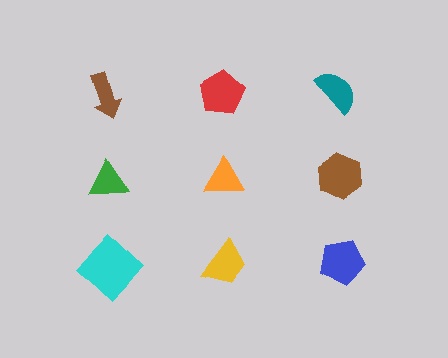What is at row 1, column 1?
A brown arrow.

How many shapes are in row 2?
3 shapes.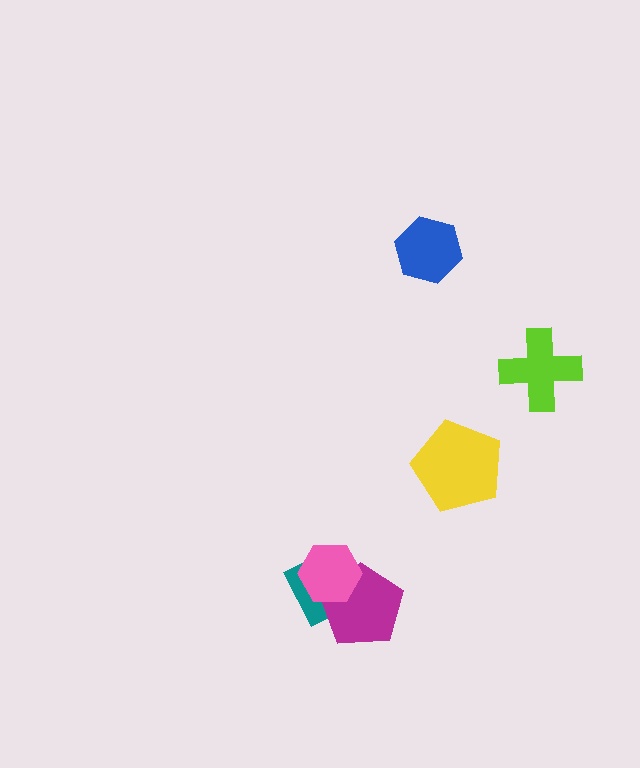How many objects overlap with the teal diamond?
2 objects overlap with the teal diamond.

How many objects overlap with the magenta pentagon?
2 objects overlap with the magenta pentagon.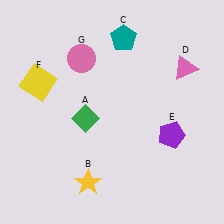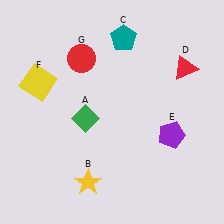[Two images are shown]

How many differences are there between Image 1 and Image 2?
There are 2 differences between the two images.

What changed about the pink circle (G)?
In Image 1, G is pink. In Image 2, it changed to red.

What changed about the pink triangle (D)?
In Image 1, D is pink. In Image 2, it changed to red.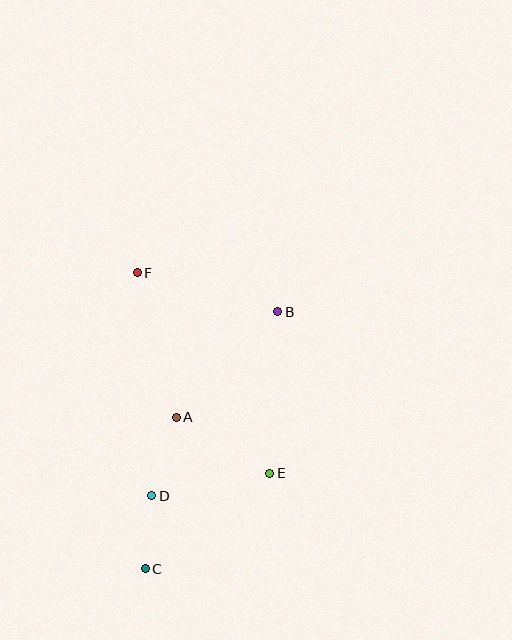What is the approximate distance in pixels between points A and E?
The distance between A and E is approximately 109 pixels.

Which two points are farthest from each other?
Points C and F are farthest from each other.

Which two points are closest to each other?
Points C and D are closest to each other.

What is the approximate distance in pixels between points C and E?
The distance between C and E is approximately 157 pixels.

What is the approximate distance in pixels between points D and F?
The distance between D and F is approximately 223 pixels.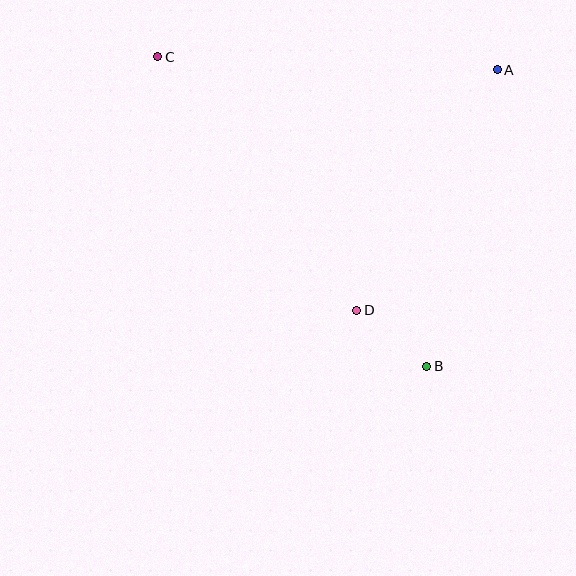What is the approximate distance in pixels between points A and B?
The distance between A and B is approximately 305 pixels.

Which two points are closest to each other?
Points B and D are closest to each other.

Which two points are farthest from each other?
Points B and C are farthest from each other.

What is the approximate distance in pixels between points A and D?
The distance between A and D is approximately 279 pixels.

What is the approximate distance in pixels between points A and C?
The distance between A and C is approximately 340 pixels.